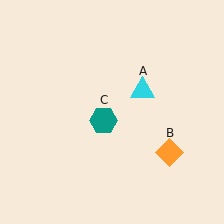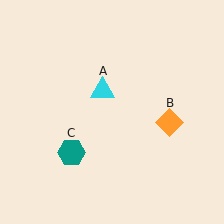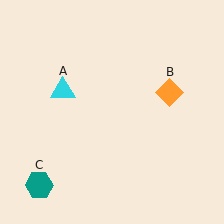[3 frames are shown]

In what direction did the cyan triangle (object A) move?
The cyan triangle (object A) moved left.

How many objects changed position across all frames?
3 objects changed position: cyan triangle (object A), orange diamond (object B), teal hexagon (object C).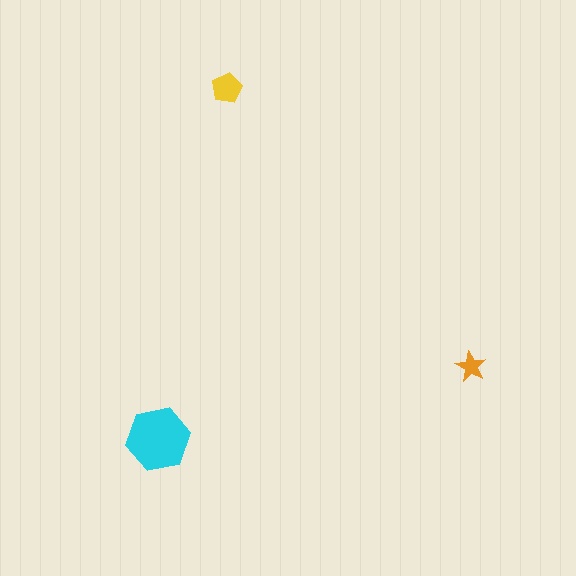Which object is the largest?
The cyan hexagon.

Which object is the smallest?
The orange star.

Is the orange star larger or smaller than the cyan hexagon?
Smaller.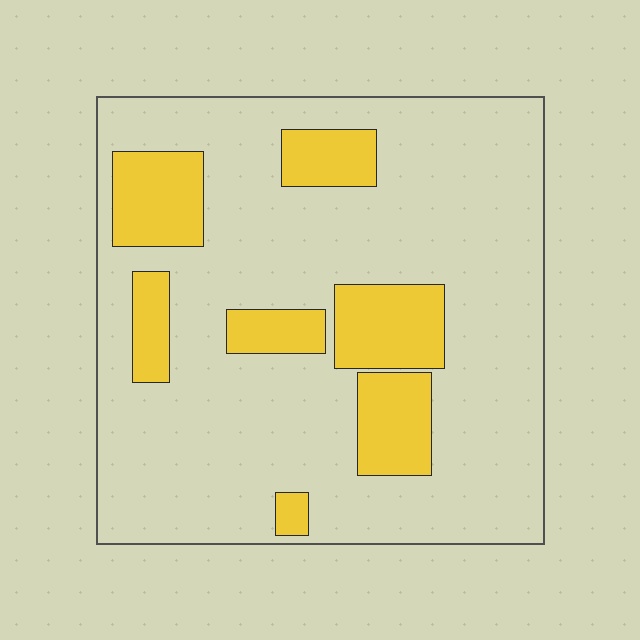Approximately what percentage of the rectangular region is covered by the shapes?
Approximately 20%.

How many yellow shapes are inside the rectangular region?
7.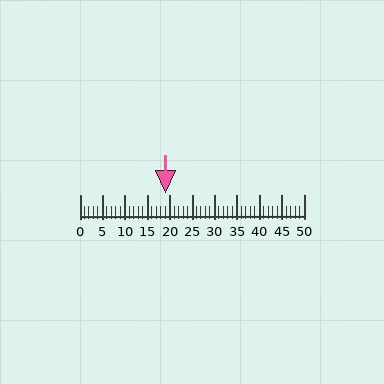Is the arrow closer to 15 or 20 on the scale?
The arrow is closer to 20.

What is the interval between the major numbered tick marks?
The major tick marks are spaced 5 units apart.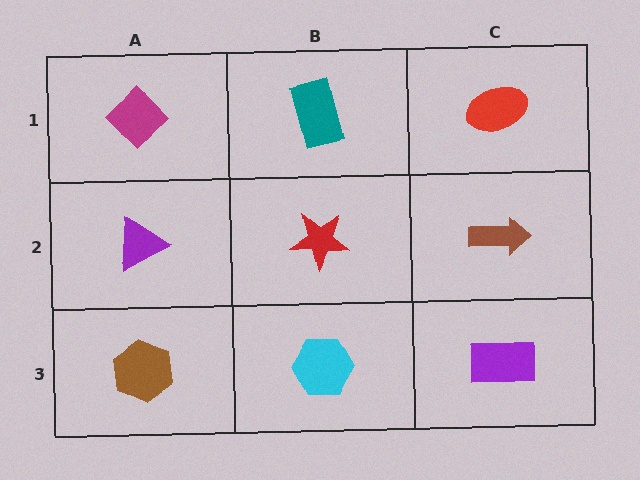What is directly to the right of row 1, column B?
A red ellipse.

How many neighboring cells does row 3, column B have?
3.